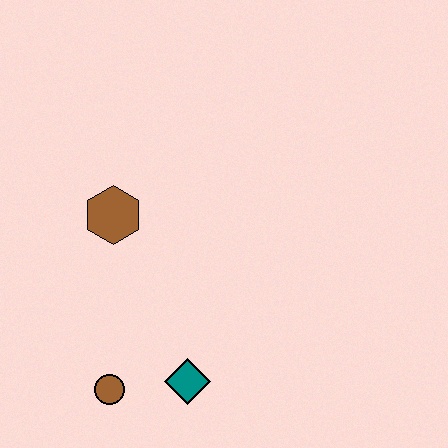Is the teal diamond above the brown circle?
Yes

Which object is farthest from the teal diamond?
The brown hexagon is farthest from the teal diamond.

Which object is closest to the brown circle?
The teal diamond is closest to the brown circle.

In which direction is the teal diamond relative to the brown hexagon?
The teal diamond is below the brown hexagon.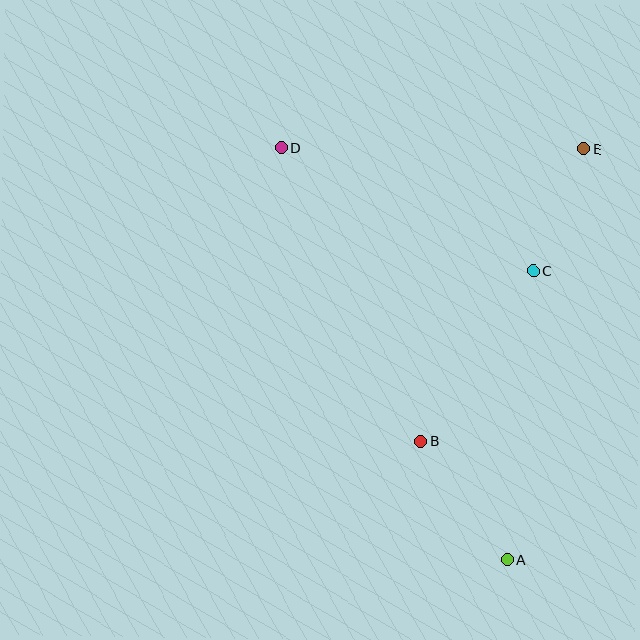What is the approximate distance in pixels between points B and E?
The distance between B and E is approximately 334 pixels.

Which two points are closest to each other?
Points C and E are closest to each other.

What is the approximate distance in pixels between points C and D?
The distance between C and D is approximately 281 pixels.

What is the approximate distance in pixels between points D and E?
The distance between D and E is approximately 303 pixels.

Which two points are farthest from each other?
Points A and D are farthest from each other.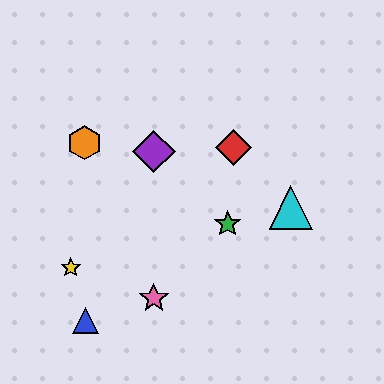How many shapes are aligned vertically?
2 shapes (the purple diamond, the pink star) are aligned vertically.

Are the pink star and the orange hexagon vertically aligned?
No, the pink star is at x≈154 and the orange hexagon is at x≈85.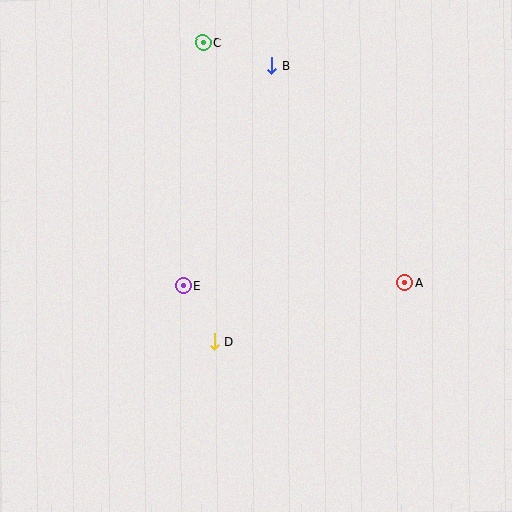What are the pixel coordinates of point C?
Point C is at (203, 43).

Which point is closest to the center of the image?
Point E at (183, 286) is closest to the center.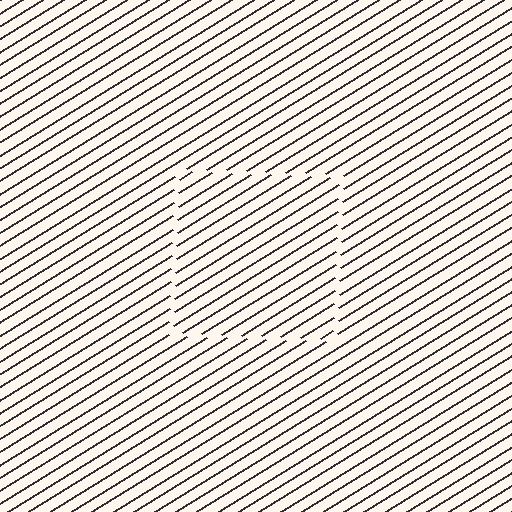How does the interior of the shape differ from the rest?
The interior of the shape contains the same grating, shifted by half a period — the contour is defined by the phase discontinuity where line-ends from the inner and outer gratings abut.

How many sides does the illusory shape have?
4 sides — the line-ends trace a square.